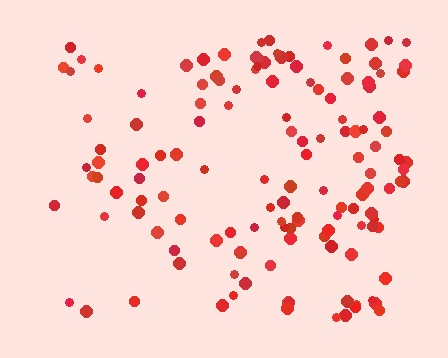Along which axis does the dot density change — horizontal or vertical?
Horizontal.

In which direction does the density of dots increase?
From left to right, with the right side densest.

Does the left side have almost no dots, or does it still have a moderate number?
Still a moderate number, just noticeably fewer than the right.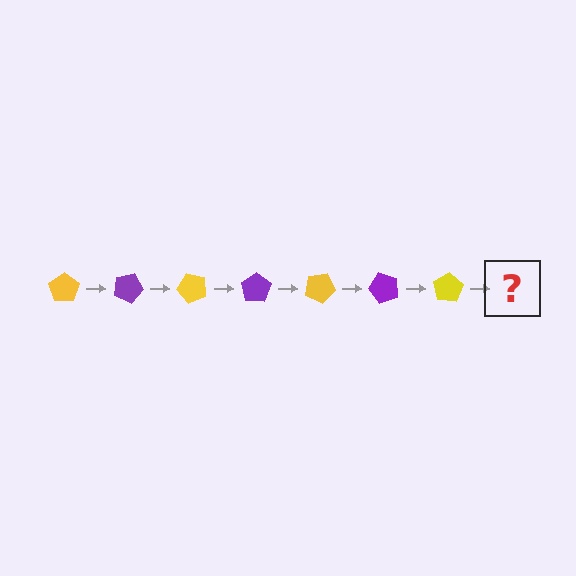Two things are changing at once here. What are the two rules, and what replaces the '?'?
The two rules are that it rotates 25 degrees each step and the color cycles through yellow and purple. The '?' should be a purple pentagon, rotated 175 degrees from the start.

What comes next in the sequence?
The next element should be a purple pentagon, rotated 175 degrees from the start.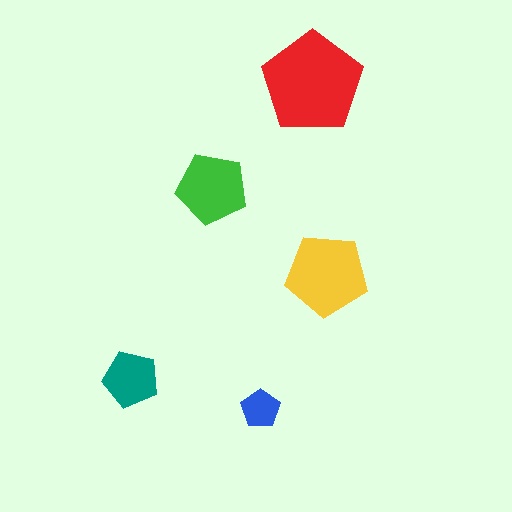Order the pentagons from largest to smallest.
the red one, the yellow one, the green one, the teal one, the blue one.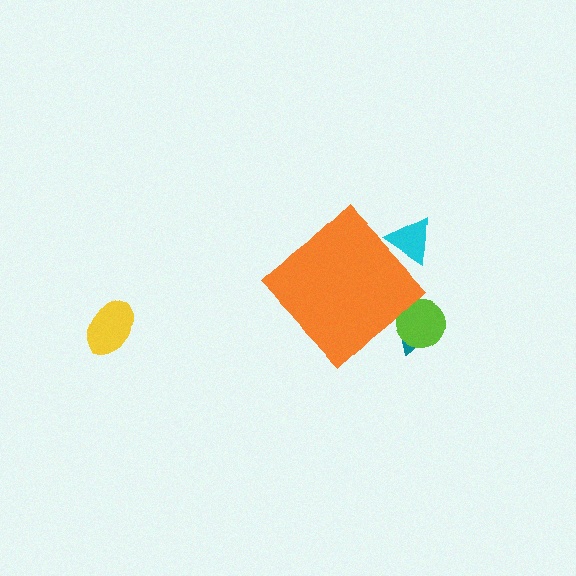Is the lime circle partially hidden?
Yes, the lime circle is partially hidden behind the orange diamond.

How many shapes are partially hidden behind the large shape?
3 shapes are partially hidden.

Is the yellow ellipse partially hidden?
No, the yellow ellipse is fully visible.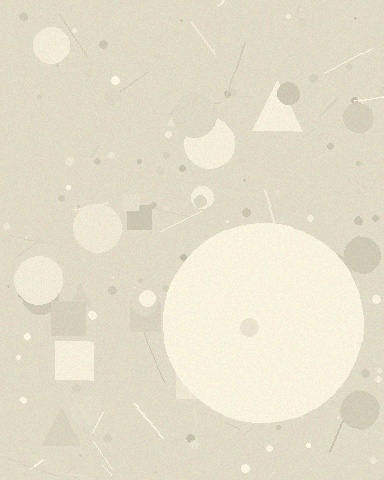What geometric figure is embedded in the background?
A circle is embedded in the background.